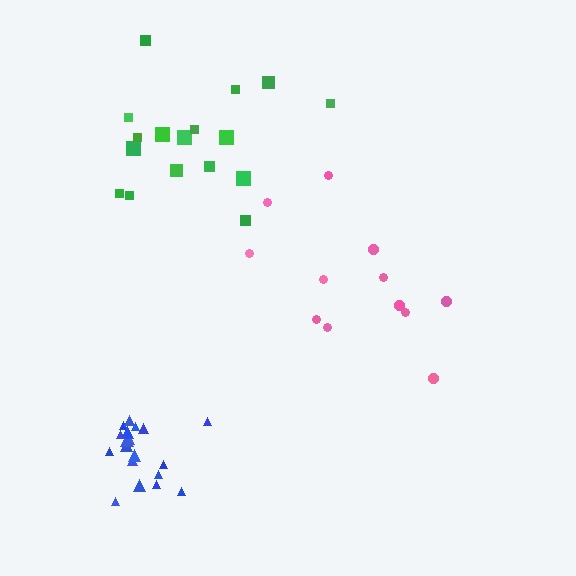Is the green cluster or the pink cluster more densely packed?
Green.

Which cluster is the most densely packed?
Blue.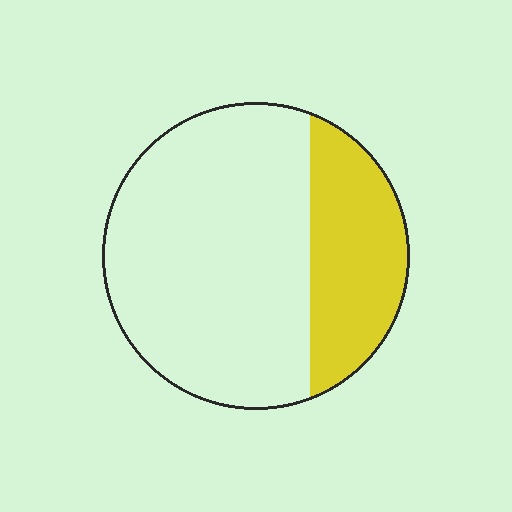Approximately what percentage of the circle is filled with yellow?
Approximately 30%.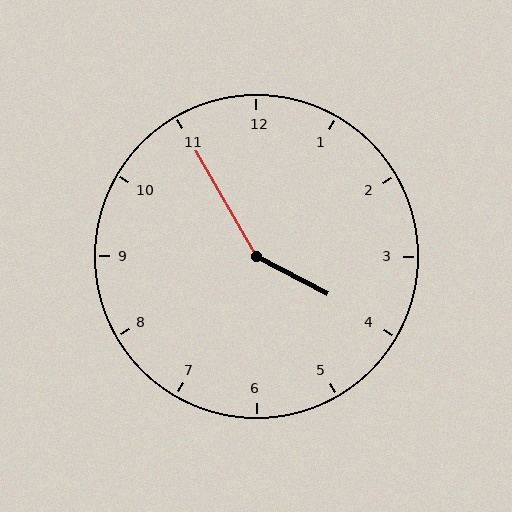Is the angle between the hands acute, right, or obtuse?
It is obtuse.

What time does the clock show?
3:55.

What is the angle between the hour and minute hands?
Approximately 148 degrees.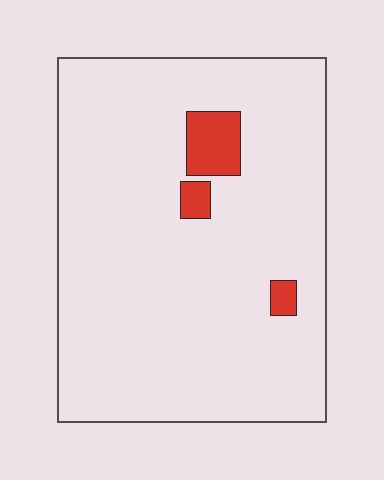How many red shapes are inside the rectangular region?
3.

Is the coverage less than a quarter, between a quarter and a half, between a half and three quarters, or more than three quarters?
Less than a quarter.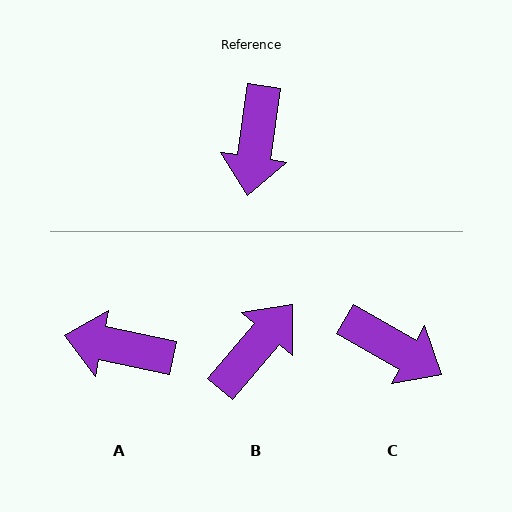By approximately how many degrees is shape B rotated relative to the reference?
Approximately 148 degrees counter-clockwise.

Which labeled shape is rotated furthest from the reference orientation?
B, about 148 degrees away.